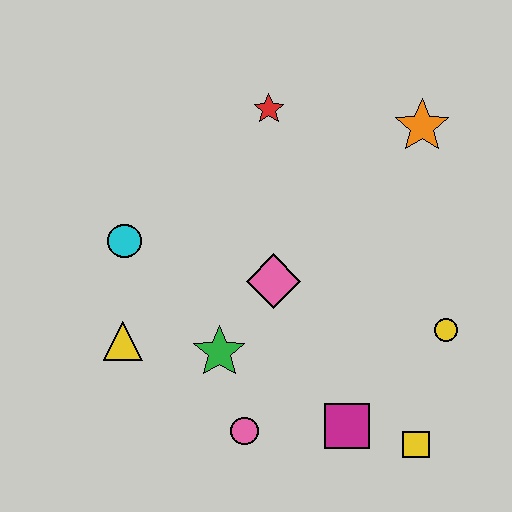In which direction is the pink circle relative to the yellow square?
The pink circle is to the left of the yellow square.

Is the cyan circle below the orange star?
Yes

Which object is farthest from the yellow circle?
The cyan circle is farthest from the yellow circle.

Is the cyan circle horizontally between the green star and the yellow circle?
No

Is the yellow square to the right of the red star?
Yes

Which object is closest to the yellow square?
The magenta square is closest to the yellow square.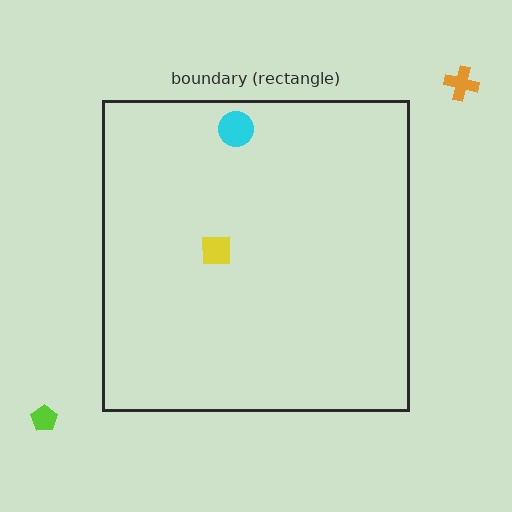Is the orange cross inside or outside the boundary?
Outside.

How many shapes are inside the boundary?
2 inside, 2 outside.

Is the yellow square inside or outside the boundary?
Inside.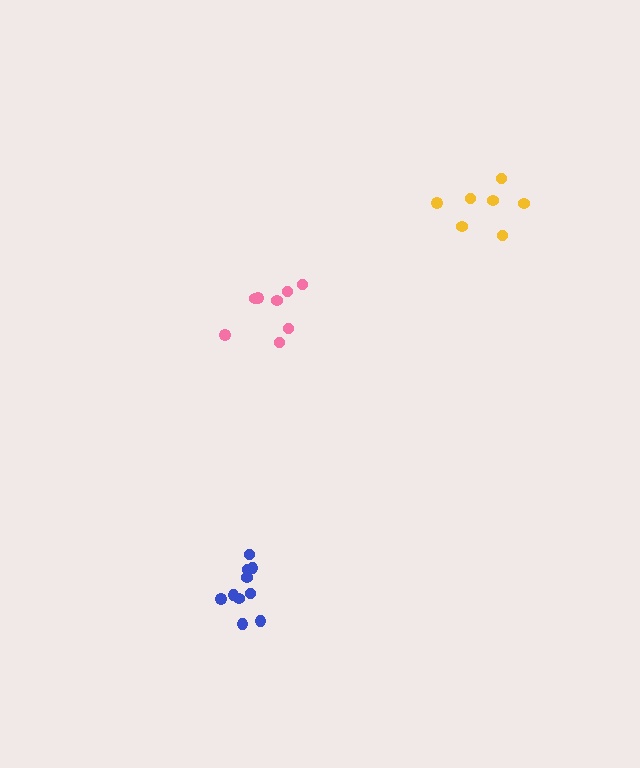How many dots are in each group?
Group 1: 10 dots, Group 2: 7 dots, Group 3: 8 dots (25 total).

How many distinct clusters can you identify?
There are 3 distinct clusters.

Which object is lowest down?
The blue cluster is bottommost.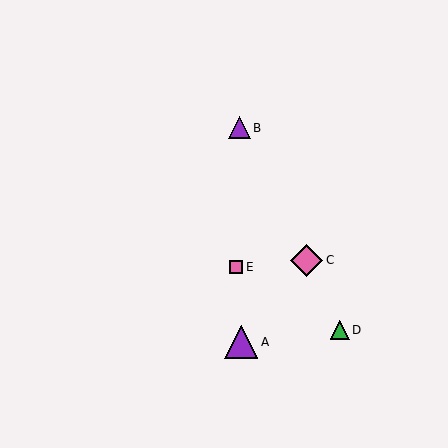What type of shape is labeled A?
Shape A is a purple triangle.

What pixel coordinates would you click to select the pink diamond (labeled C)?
Click at (306, 260) to select the pink diamond C.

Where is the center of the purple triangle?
The center of the purple triangle is at (240, 128).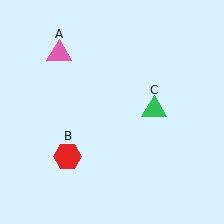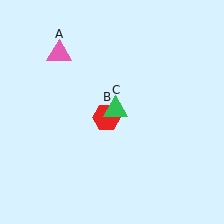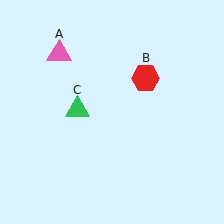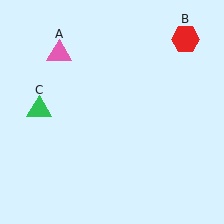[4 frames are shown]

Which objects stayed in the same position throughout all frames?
Pink triangle (object A) remained stationary.